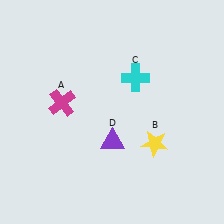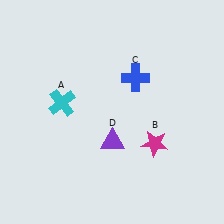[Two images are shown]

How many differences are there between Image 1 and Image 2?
There are 3 differences between the two images.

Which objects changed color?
A changed from magenta to cyan. B changed from yellow to magenta. C changed from cyan to blue.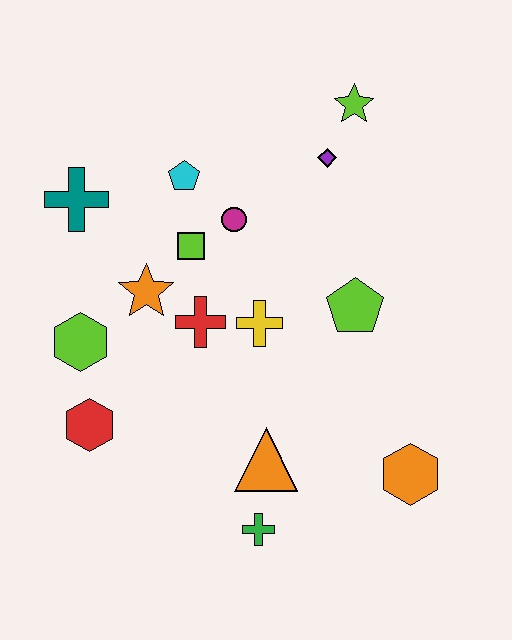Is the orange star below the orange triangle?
No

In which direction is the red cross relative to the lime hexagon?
The red cross is to the right of the lime hexagon.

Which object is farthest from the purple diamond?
The green cross is farthest from the purple diamond.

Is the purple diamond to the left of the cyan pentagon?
No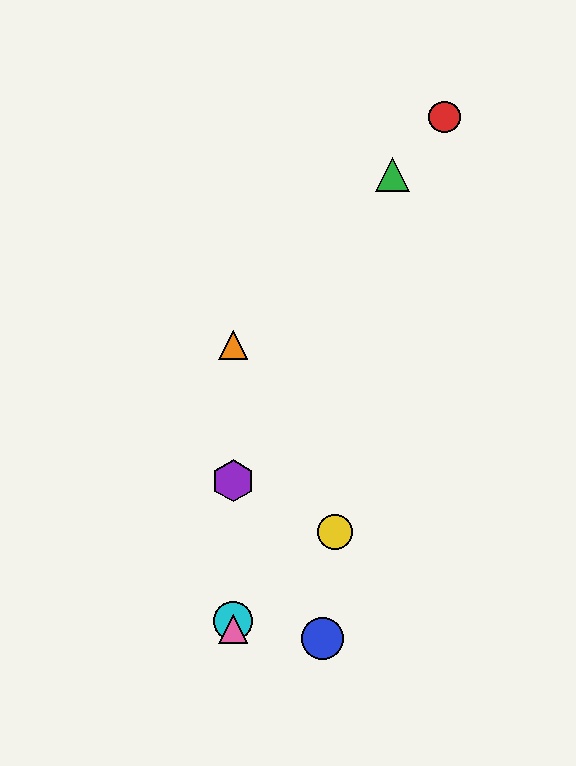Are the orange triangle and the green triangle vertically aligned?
No, the orange triangle is at x≈233 and the green triangle is at x≈392.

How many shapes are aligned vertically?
4 shapes (the purple hexagon, the orange triangle, the cyan circle, the pink triangle) are aligned vertically.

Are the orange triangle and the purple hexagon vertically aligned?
Yes, both are at x≈233.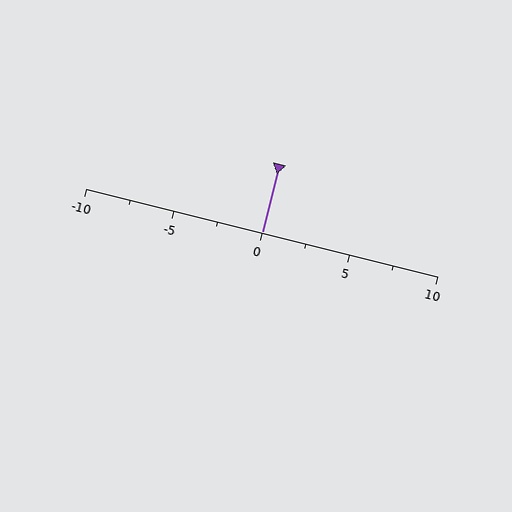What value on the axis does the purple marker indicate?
The marker indicates approximately 0.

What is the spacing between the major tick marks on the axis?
The major ticks are spaced 5 apart.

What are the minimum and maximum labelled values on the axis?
The axis runs from -10 to 10.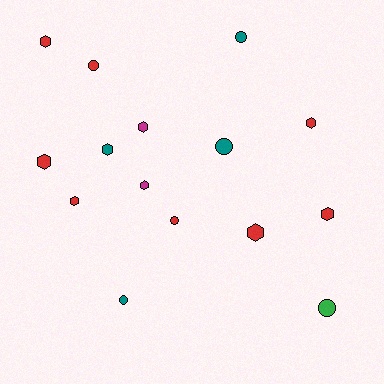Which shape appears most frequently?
Hexagon, with 9 objects.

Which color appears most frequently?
Red, with 8 objects.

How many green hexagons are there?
There are no green hexagons.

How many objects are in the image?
There are 15 objects.